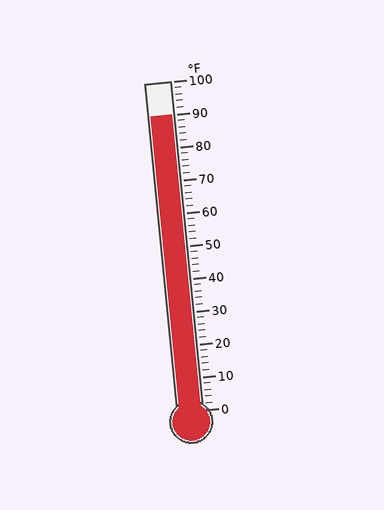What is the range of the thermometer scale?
The thermometer scale ranges from 0°F to 100°F.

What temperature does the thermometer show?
The thermometer shows approximately 90°F.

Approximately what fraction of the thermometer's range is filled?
The thermometer is filled to approximately 90% of its range.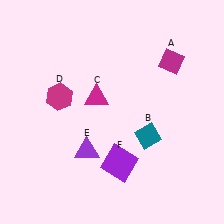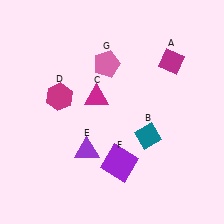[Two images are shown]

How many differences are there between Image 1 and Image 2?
There is 1 difference between the two images.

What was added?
A pink pentagon (G) was added in Image 2.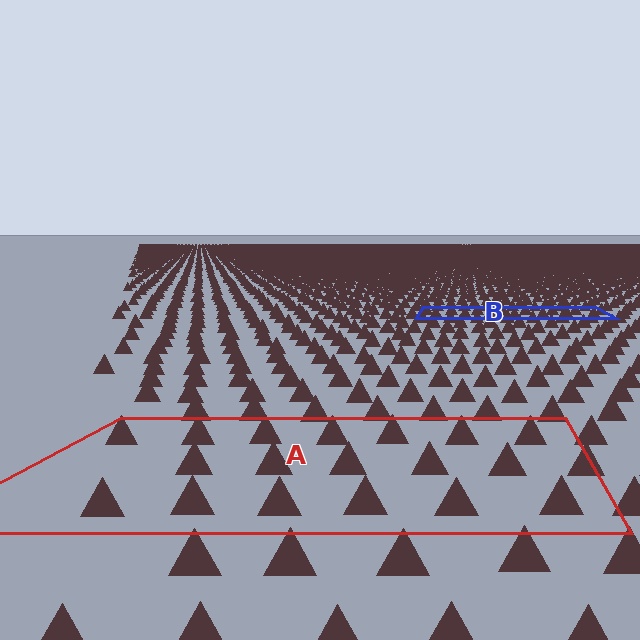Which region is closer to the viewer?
Region A is closer. The texture elements there are larger and more spread out.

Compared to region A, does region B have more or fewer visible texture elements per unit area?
Region B has more texture elements per unit area — they are packed more densely because it is farther away.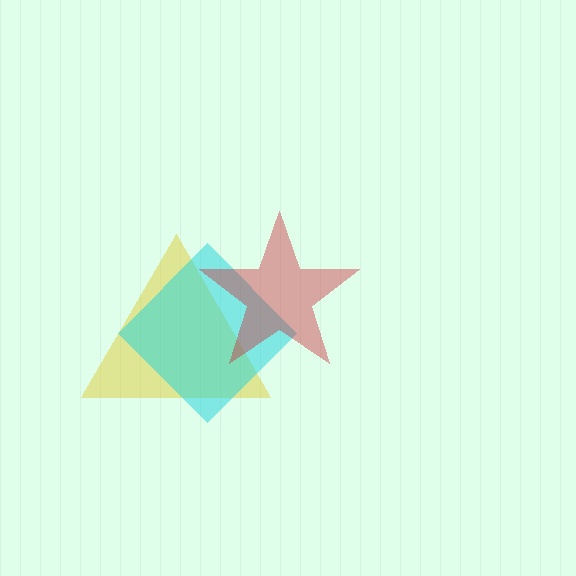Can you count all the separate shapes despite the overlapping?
Yes, there are 3 separate shapes.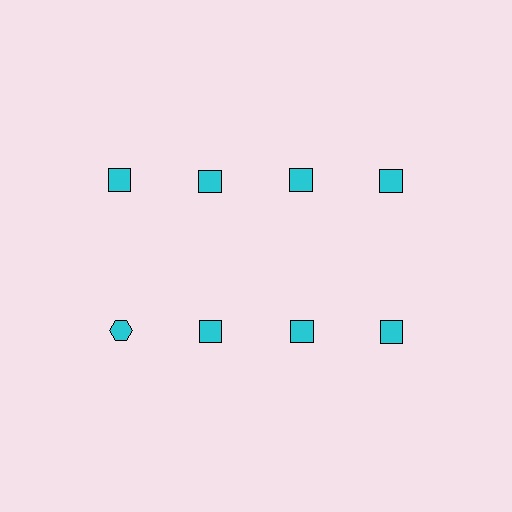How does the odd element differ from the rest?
It has a different shape: hexagon instead of square.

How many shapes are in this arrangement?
There are 8 shapes arranged in a grid pattern.